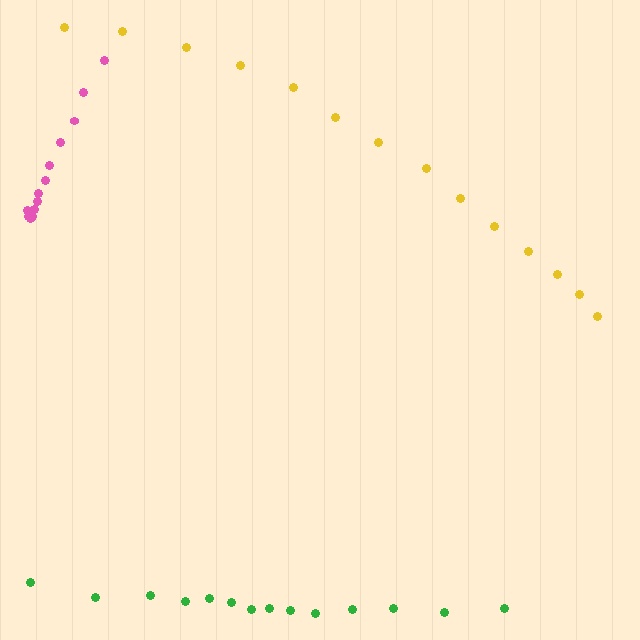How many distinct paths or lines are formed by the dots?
There are 3 distinct paths.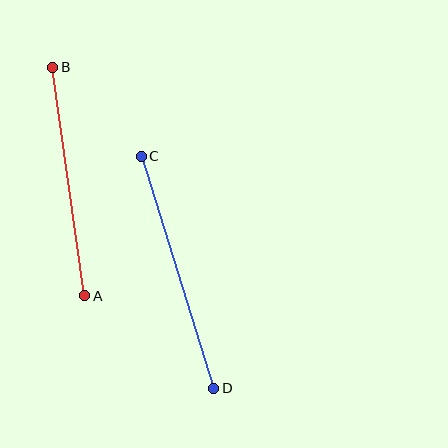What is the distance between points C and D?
The distance is approximately 243 pixels.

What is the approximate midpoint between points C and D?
The midpoint is at approximately (178, 272) pixels.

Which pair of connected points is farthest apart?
Points C and D are farthest apart.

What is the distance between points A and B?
The distance is approximately 231 pixels.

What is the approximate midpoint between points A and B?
The midpoint is at approximately (69, 182) pixels.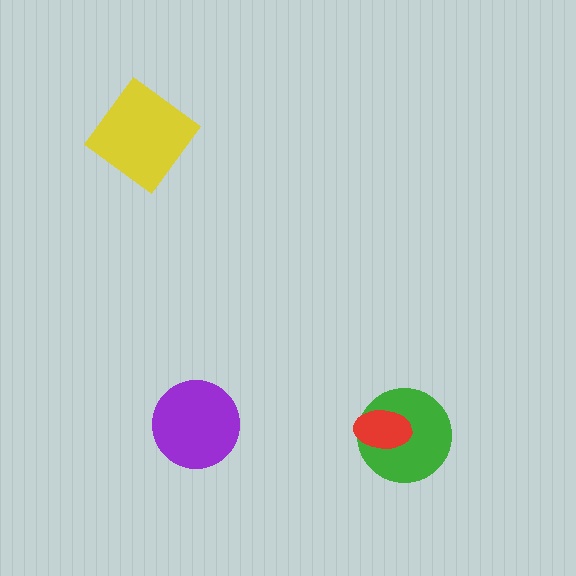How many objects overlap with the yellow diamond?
0 objects overlap with the yellow diamond.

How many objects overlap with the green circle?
1 object overlaps with the green circle.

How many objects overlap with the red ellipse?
1 object overlaps with the red ellipse.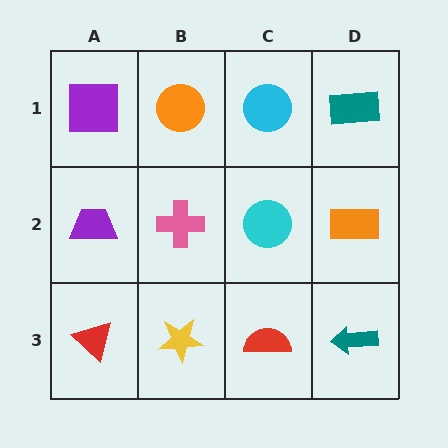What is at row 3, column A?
A red triangle.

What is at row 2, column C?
A cyan circle.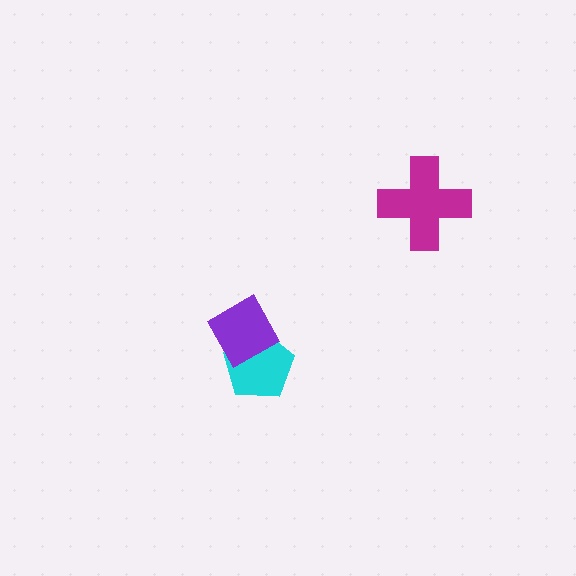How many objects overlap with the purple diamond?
1 object overlaps with the purple diamond.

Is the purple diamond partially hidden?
No, no other shape covers it.